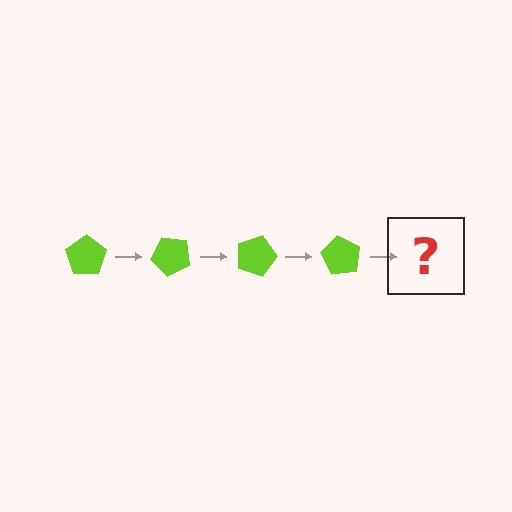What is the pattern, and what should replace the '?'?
The pattern is that the pentagon rotates 45 degrees each step. The '?' should be a lime pentagon rotated 180 degrees.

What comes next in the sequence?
The next element should be a lime pentagon rotated 180 degrees.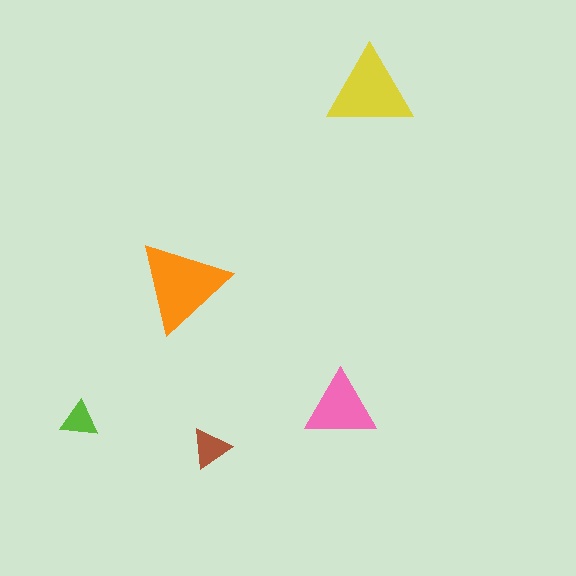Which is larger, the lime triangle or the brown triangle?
The brown one.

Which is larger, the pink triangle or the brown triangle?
The pink one.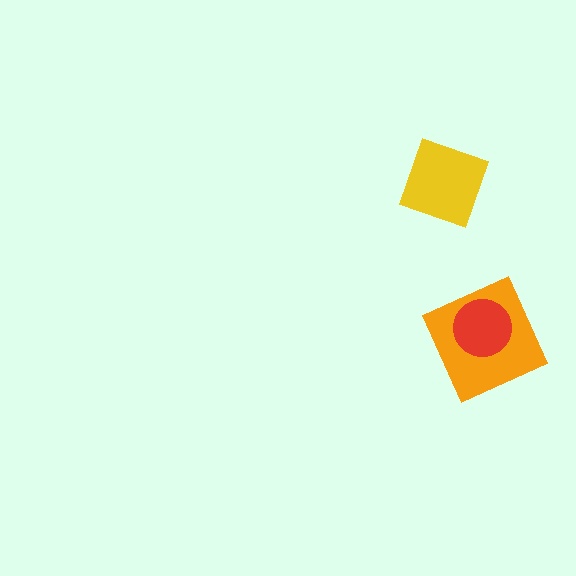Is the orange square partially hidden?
Yes, it is partially covered by another shape.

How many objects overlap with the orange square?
1 object overlaps with the orange square.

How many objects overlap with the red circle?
1 object overlaps with the red circle.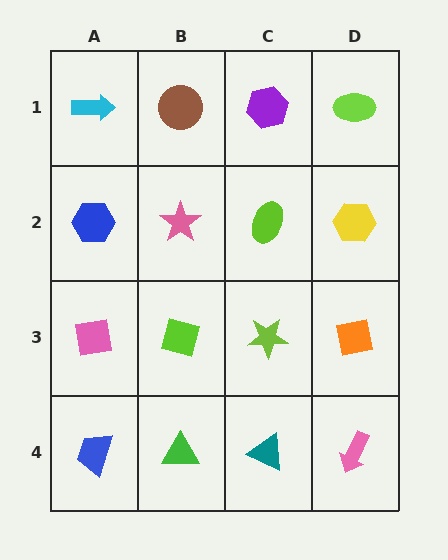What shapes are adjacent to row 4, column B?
A lime square (row 3, column B), a blue trapezoid (row 4, column A), a teal triangle (row 4, column C).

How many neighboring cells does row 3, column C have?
4.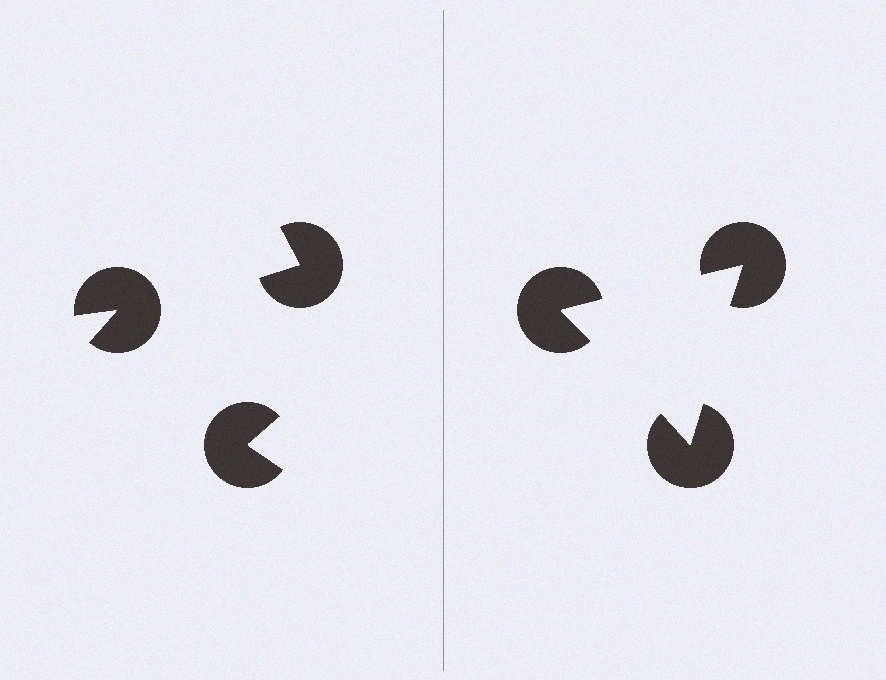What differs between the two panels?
The pac-man discs are positioned identically on both sides; only the wedge orientations differ. On the right they align to a triangle; on the left they are misaligned.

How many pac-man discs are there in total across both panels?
6 — 3 on each side.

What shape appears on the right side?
An illusory triangle.